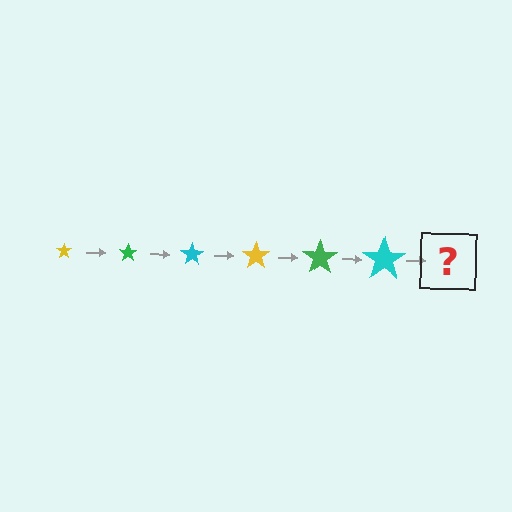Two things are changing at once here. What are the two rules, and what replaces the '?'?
The two rules are that the star grows larger each step and the color cycles through yellow, green, and cyan. The '?' should be a yellow star, larger than the previous one.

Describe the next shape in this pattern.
It should be a yellow star, larger than the previous one.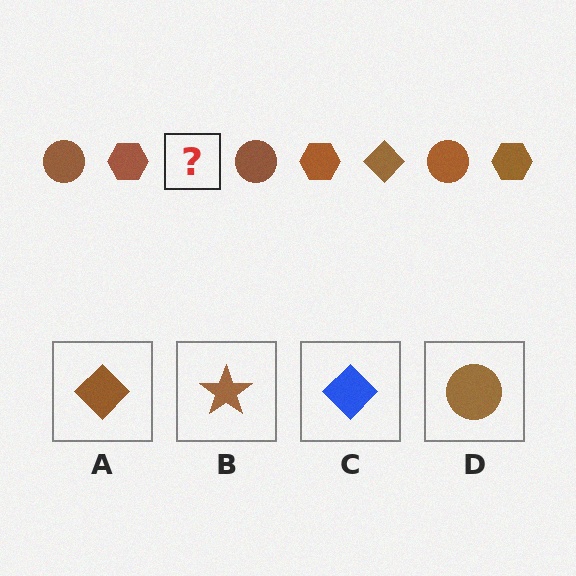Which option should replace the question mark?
Option A.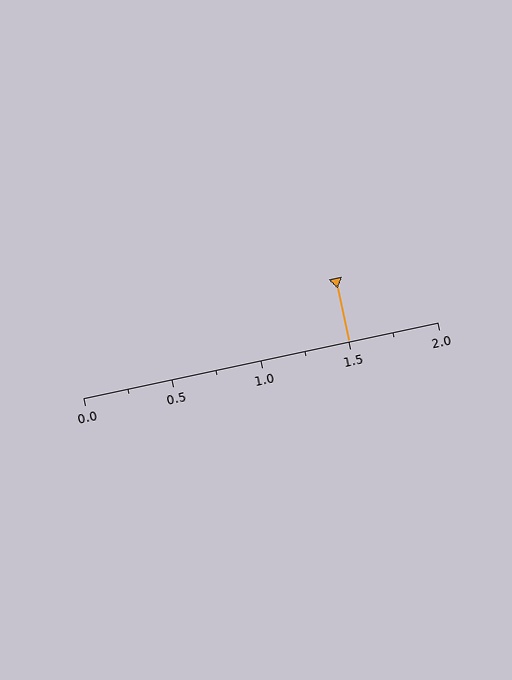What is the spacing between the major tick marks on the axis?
The major ticks are spaced 0.5 apart.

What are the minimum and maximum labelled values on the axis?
The axis runs from 0.0 to 2.0.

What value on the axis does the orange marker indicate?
The marker indicates approximately 1.5.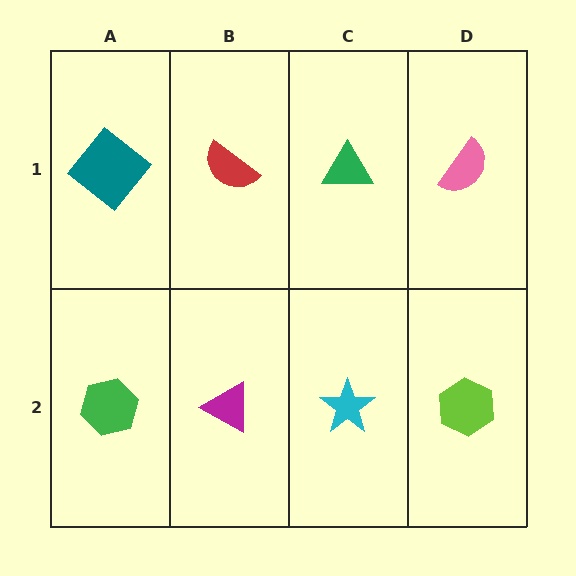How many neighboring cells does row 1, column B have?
3.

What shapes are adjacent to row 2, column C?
A green triangle (row 1, column C), a magenta triangle (row 2, column B), a lime hexagon (row 2, column D).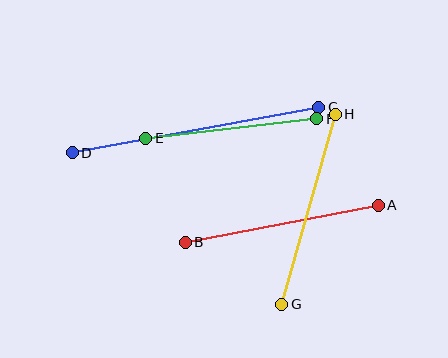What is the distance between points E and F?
The distance is approximately 172 pixels.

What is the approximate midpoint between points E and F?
The midpoint is at approximately (231, 128) pixels.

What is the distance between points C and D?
The distance is approximately 251 pixels.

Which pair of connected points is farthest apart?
Points C and D are farthest apart.